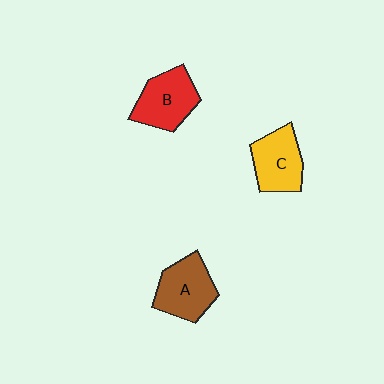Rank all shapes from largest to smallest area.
From largest to smallest: A (brown), B (red), C (yellow).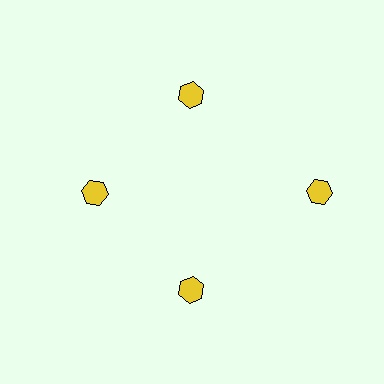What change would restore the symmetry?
The symmetry would be restored by moving it inward, back onto the ring so that all 4 hexagons sit at equal angles and equal distance from the center.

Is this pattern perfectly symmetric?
No. The 4 yellow hexagons are arranged in a ring, but one element near the 3 o'clock position is pushed outward from the center, breaking the 4-fold rotational symmetry.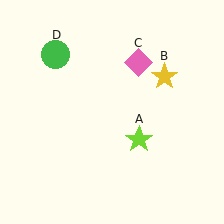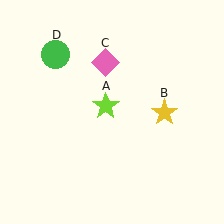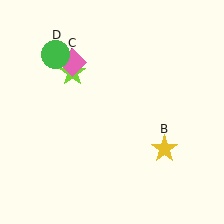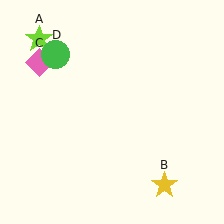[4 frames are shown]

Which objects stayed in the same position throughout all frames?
Green circle (object D) remained stationary.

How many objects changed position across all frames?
3 objects changed position: lime star (object A), yellow star (object B), pink diamond (object C).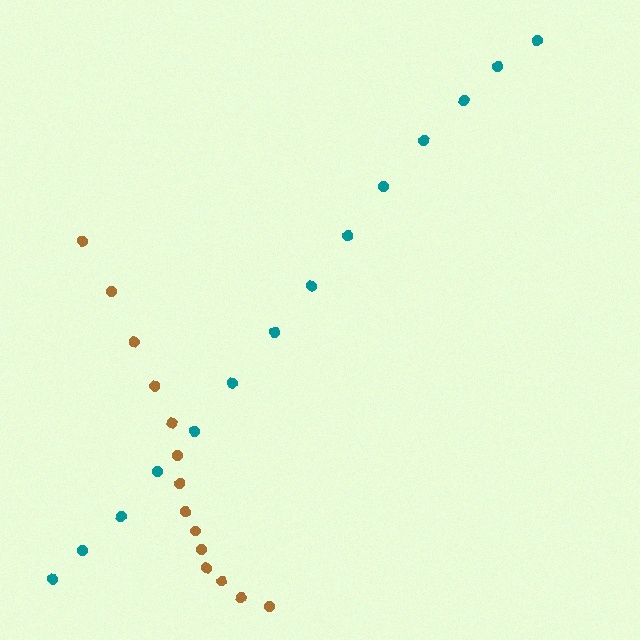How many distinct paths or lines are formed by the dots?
There are 2 distinct paths.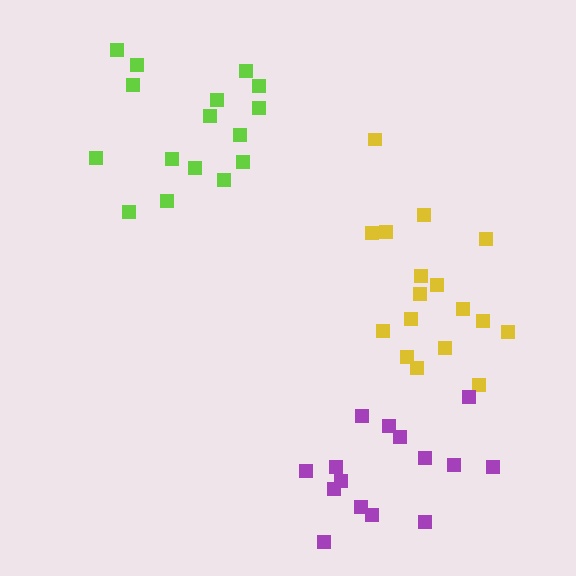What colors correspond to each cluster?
The clusters are colored: yellow, lime, purple.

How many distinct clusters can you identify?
There are 3 distinct clusters.